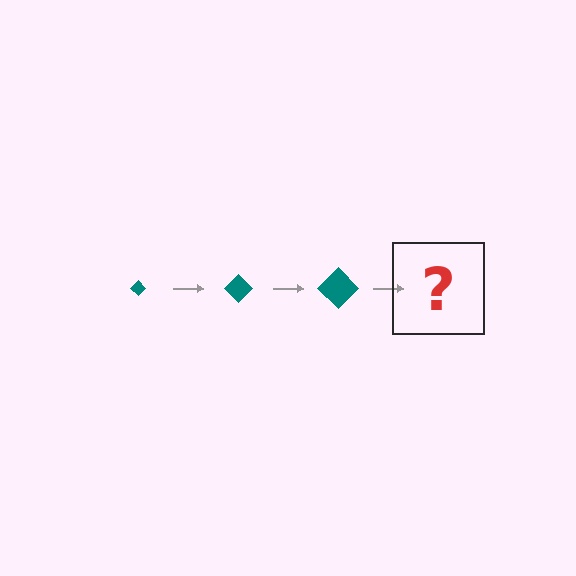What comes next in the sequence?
The next element should be a teal diamond, larger than the previous one.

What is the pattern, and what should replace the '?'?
The pattern is that the diamond gets progressively larger each step. The '?' should be a teal diamond, larger than the previous one.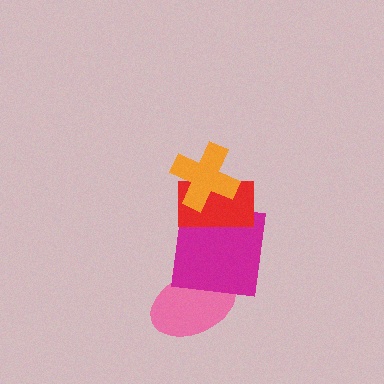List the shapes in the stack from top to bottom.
From top to bottom: the orange cross, the red rectangle, the magenta square, the pink ellipse.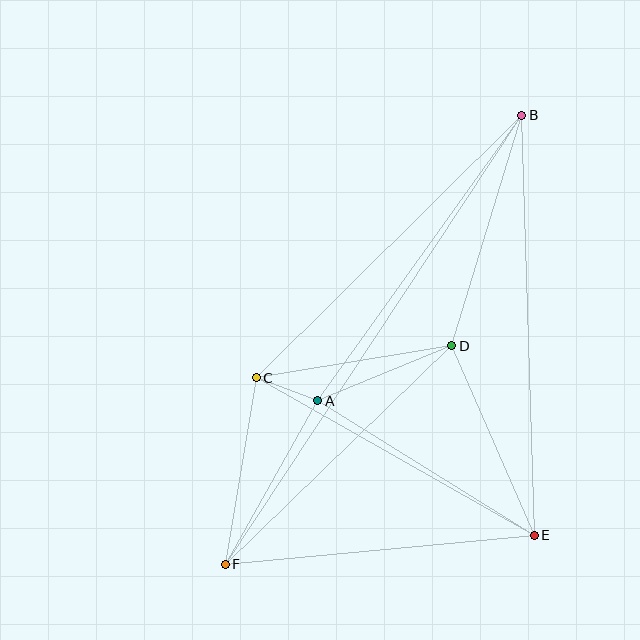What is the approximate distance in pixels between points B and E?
The distance between B and E is approximately 420 pixels.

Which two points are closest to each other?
Points A and C are closest to each other.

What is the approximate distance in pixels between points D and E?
The distance between D and E is approximately 207 pixels.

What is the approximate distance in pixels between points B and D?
The distance between B and D is approximately 241 pixels.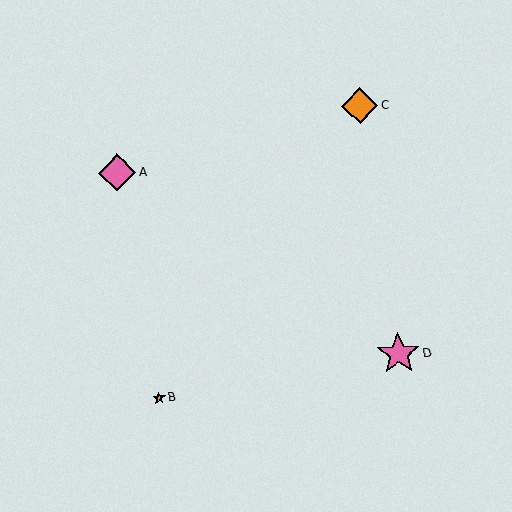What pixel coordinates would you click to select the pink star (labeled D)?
Click at (398, 354) to select the pink star D.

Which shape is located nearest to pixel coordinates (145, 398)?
The orange star (labeled B) at (159, 398) is nearest to that location.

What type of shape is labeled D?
Shape D is a pink star.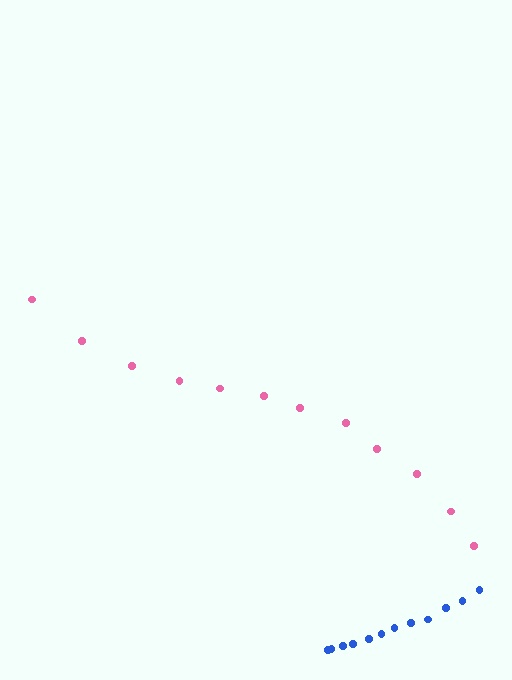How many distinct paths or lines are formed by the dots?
There are 2 distinct paths.